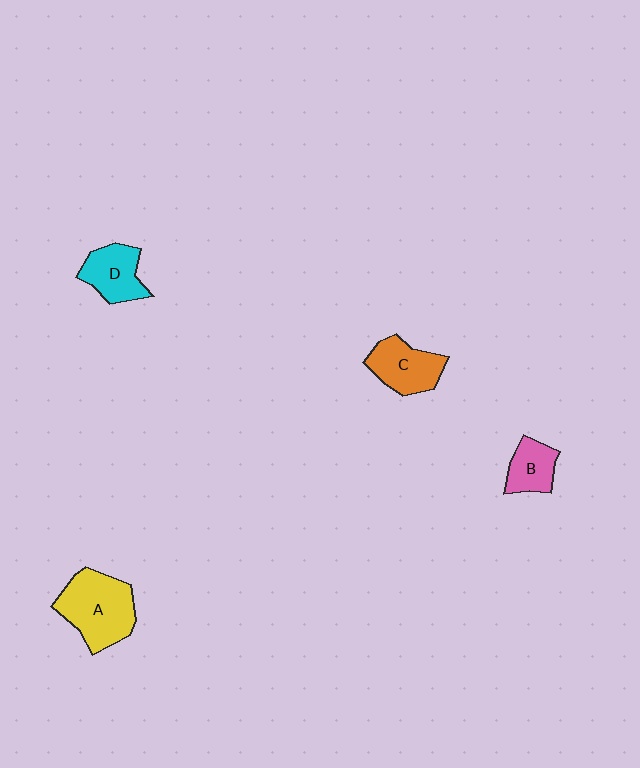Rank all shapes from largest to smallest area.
From largest to smallest: A (yellow), C (orange), D (cyan), B (pink).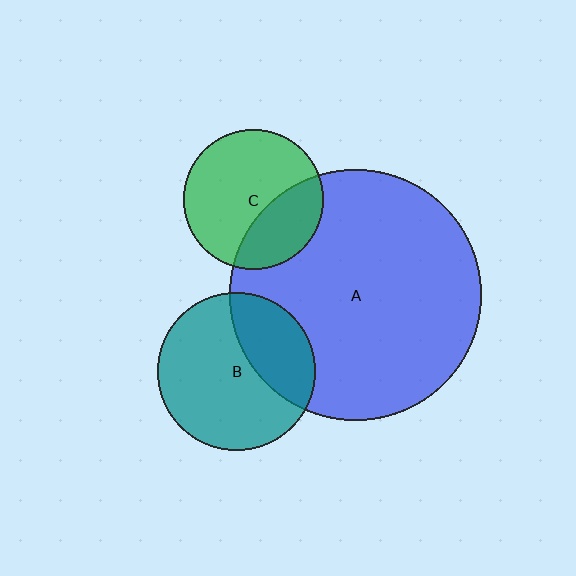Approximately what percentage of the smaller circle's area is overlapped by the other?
Approximately 30%.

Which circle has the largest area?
Circle A (blue).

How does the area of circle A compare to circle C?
Approximately 3.2 times.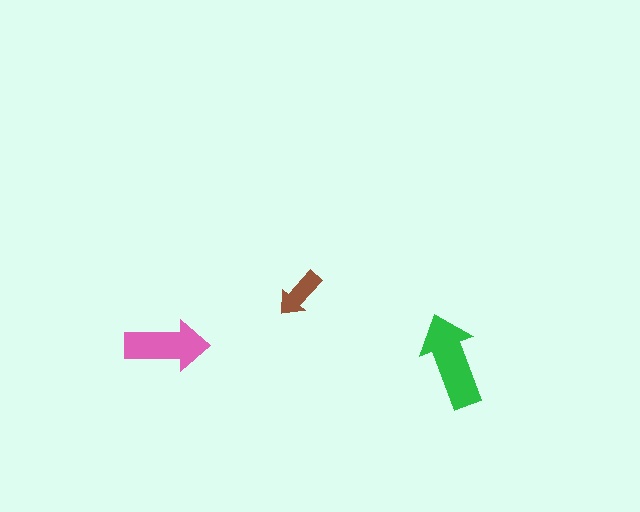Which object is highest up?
The brown arrow is topmost.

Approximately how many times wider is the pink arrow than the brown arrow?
About 1.5 times wider.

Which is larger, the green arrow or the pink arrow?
The green one.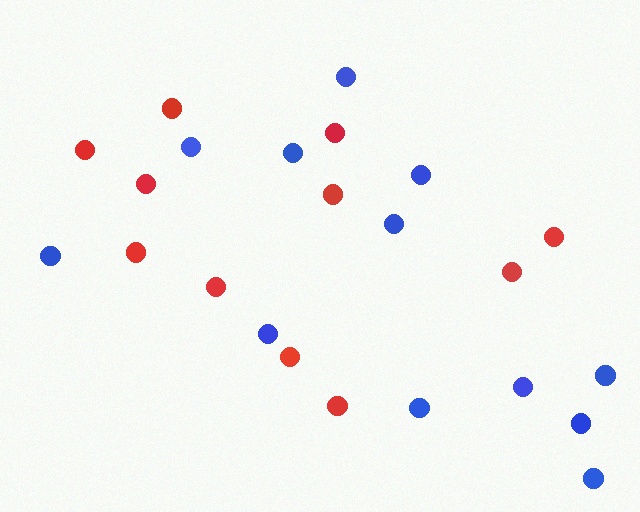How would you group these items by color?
There are 2 groups: one group of red circles (11) and one group of blue circles (12).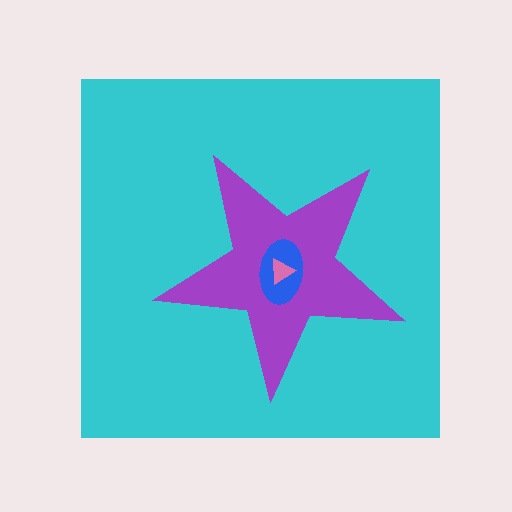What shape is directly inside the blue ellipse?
The pink triangle.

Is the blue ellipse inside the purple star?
Yes.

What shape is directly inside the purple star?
The blue ellipse.